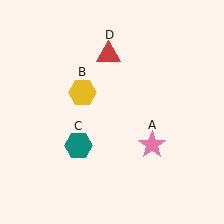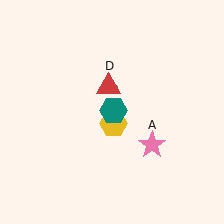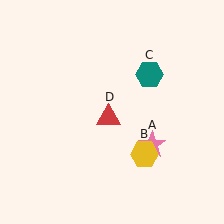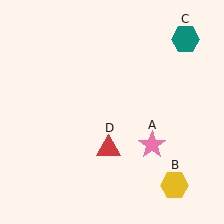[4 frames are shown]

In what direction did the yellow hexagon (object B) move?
The yellow hexagon (object B) moved down and to the right.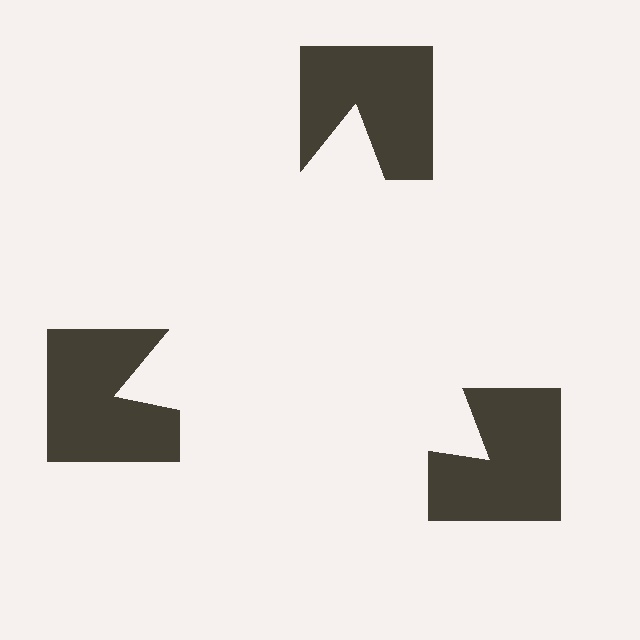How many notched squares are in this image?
There are 3 — one at each vertex of the illusory triangle.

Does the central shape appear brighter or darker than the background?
It typically appears slightly brighter than the background, even though no actual brightness change is drawn.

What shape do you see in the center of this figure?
An illusory triangle — its edges are inferred from the aligned wedge cuts in the notched squares, not physically drawn.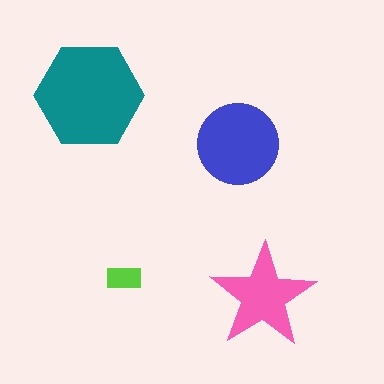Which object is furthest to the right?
The pink star is rightmost.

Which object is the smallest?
The lime rectangle.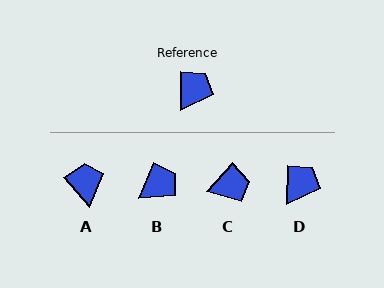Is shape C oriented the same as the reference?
No, it is off by about 41 degrees.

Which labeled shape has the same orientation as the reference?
D.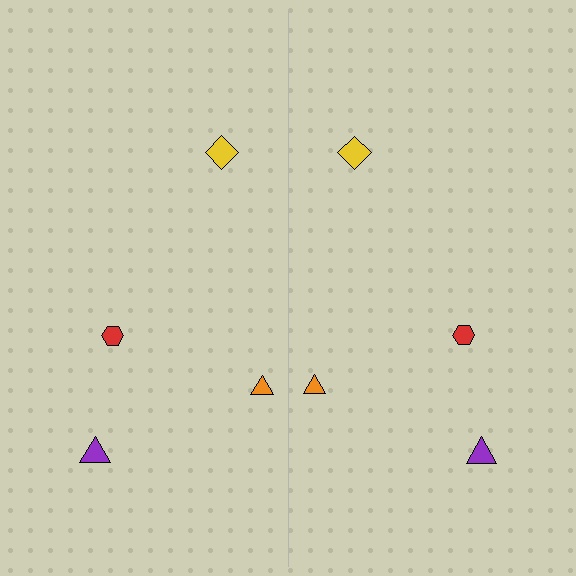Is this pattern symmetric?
Yes, this pattern has bilateral (reflection) symmetry.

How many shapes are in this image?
There are 8 shapes in this image.